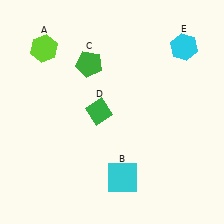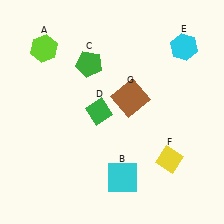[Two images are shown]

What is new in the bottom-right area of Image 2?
A yellow diamond (F) was added in the bottom-right area of Image 2.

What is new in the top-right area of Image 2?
A brown square (G) was added in the top-right area of Image 2.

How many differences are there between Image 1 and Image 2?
There are 2 differences between the two images.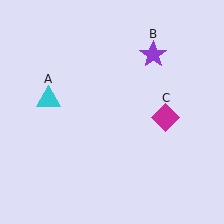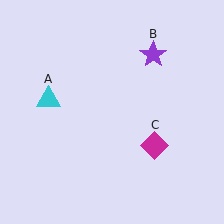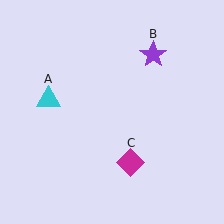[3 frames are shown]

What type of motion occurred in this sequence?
The magenta diamond (object C) rotated clockwise around the center of the scene.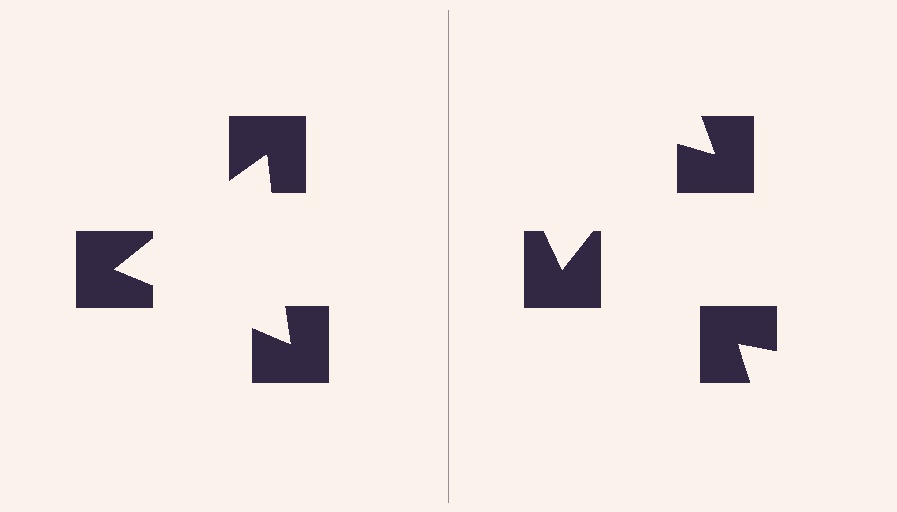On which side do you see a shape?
An illusory triangle appears on the left side. On the right side the wedge cuts are rotated, so no coherent shape forms.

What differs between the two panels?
The notched squares are positioned identically on both sides; only the wedge orientations differ. On the left they align to a triangle; on the right they are misaligned.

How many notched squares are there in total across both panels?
6 — 3 on each side.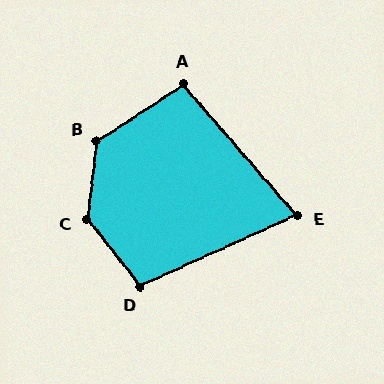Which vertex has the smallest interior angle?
E, at approximately 73 degrees.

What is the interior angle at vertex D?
Approximately 104 degrees (obtuse).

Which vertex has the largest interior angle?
C, at approximately 135 degrees.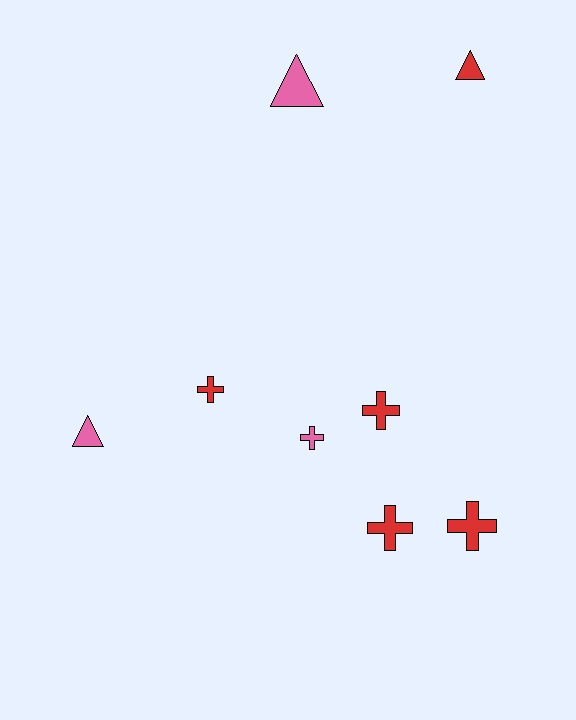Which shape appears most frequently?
Cross, with 5 objects.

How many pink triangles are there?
There are 2 pink triangles.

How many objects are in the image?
There are 8 objects.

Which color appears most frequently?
Red, with 5 objects.